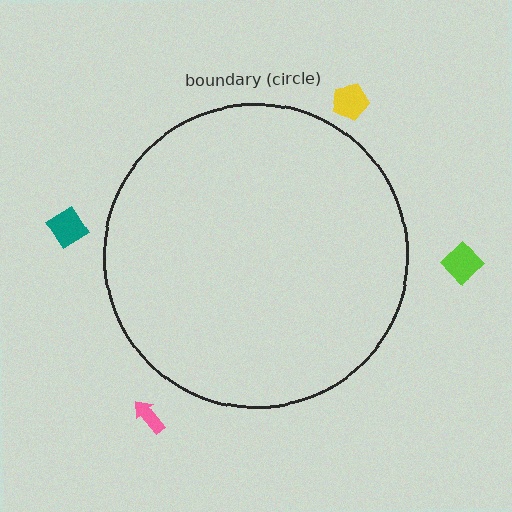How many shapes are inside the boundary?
0 inside, 4 outside.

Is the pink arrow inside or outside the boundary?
Outside.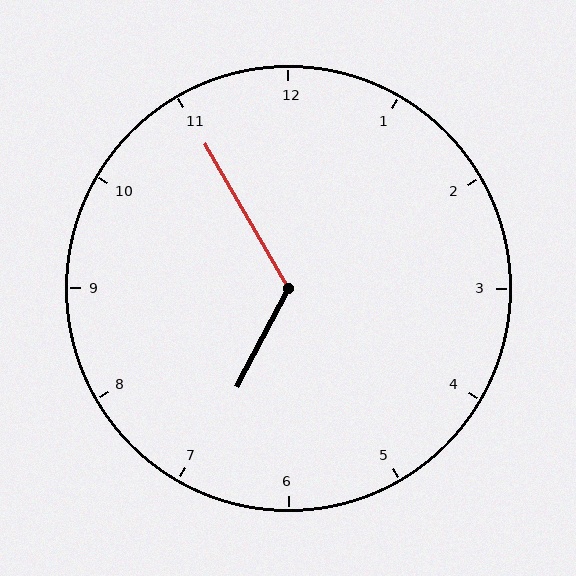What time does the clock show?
6:55.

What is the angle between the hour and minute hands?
Approximately 122 degrees.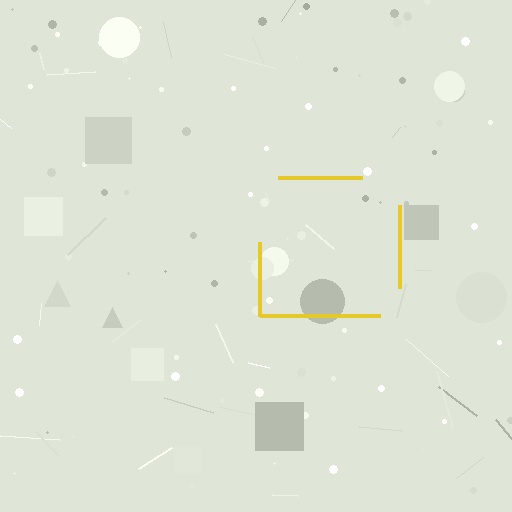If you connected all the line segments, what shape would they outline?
They would outline a square.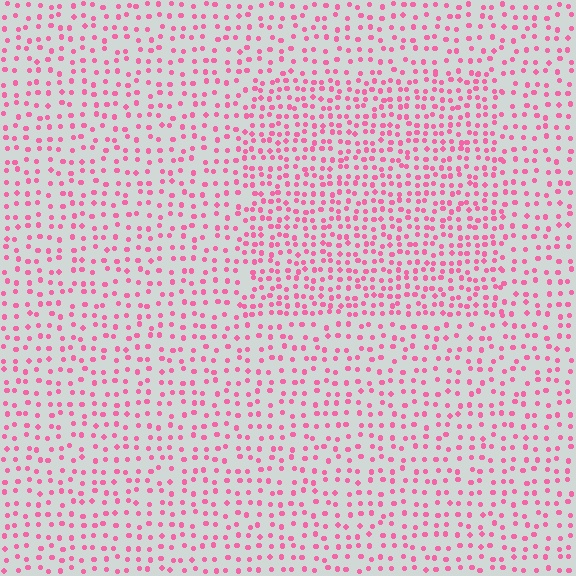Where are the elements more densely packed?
The elements are more densely packed inside the rectangle boundary.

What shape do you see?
I see a rectangle.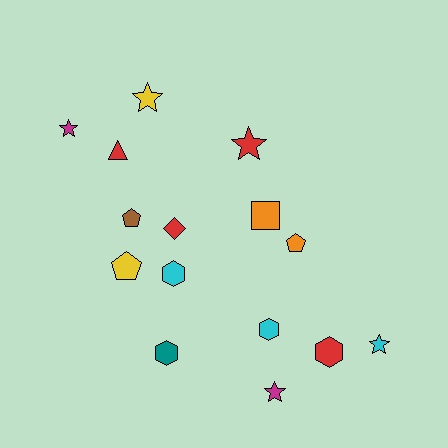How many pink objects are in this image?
There are no pink objects.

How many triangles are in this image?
There is 1 triangle.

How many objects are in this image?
There are 15 objects.